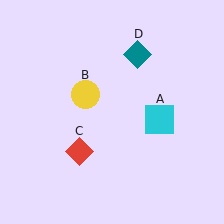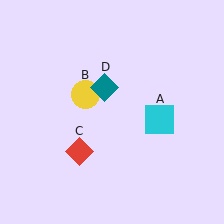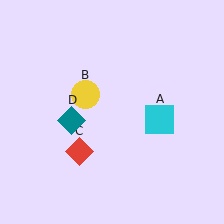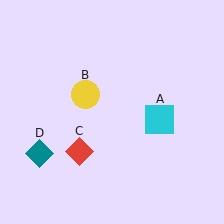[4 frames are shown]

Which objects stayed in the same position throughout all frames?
Cyan square (object A) and yellow circle (object B) and red diamond (object C) remained stationary.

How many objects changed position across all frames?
1 object changed position: teal diamond (object D).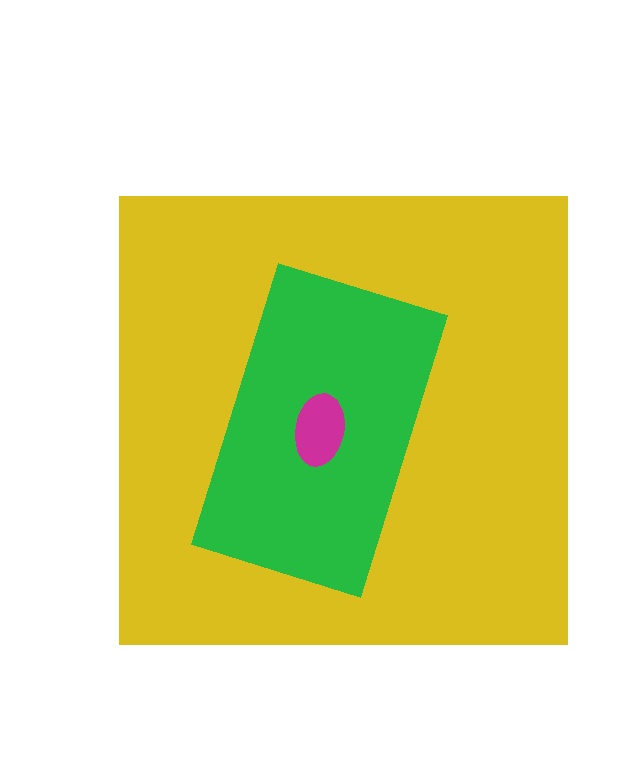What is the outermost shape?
The yellow square.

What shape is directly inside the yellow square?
The green rectangle.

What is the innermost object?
The magenta ellipse.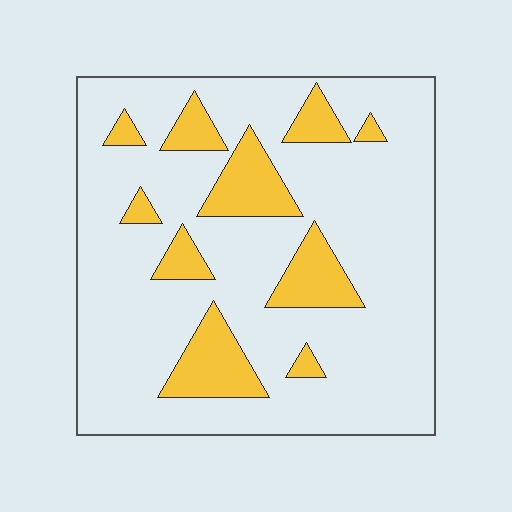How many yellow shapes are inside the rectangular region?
10.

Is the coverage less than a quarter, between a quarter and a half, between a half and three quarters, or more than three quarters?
Less than a quarter.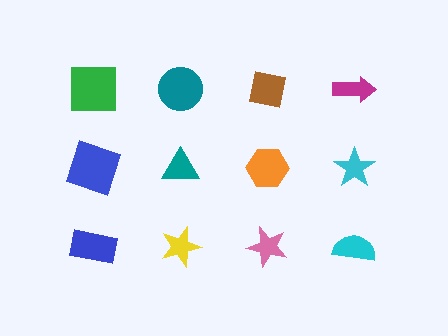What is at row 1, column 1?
A green square.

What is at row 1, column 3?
A brown square.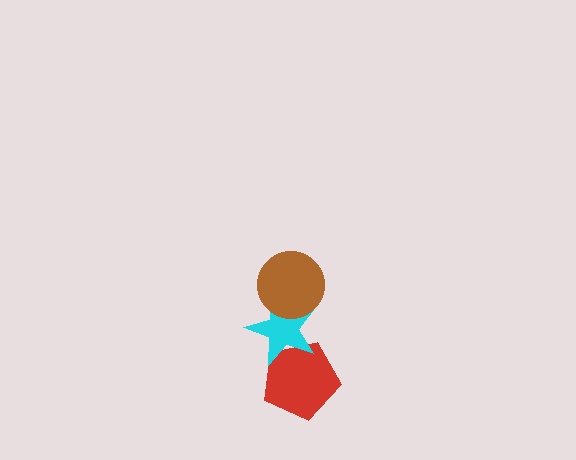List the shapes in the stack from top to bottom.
From top to bottom: the brown circle, the cyan star, the red pentagon.